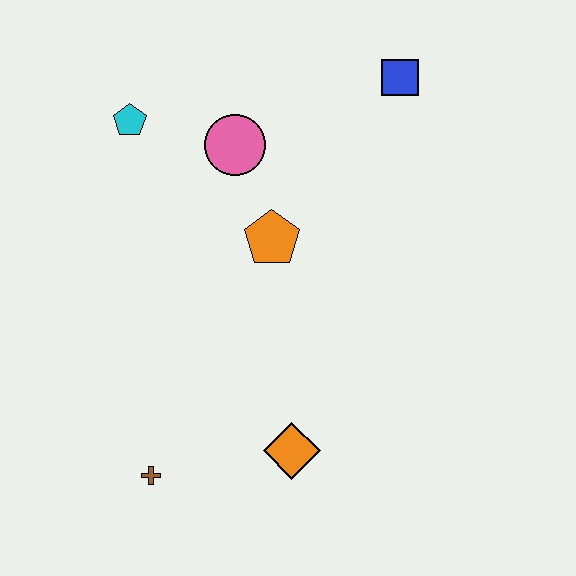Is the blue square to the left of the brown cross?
No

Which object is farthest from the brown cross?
The blue square is farthest from the brown cross.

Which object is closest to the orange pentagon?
The pink circle is closest to the orange pentagon.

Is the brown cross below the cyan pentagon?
Yes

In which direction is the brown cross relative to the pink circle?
The brown cross is below the pink circle.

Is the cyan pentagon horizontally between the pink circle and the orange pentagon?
No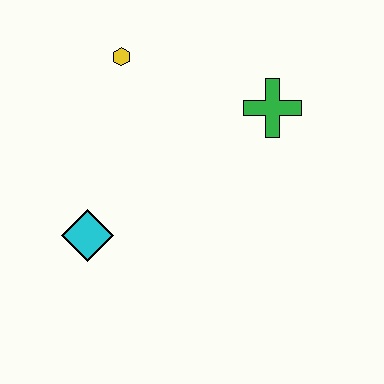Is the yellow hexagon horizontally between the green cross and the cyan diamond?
Yes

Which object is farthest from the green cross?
The cyan diamond is farthest from the green cross.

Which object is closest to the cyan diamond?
The yellow hexagon is closest to the cyan diamond.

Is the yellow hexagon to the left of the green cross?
Yes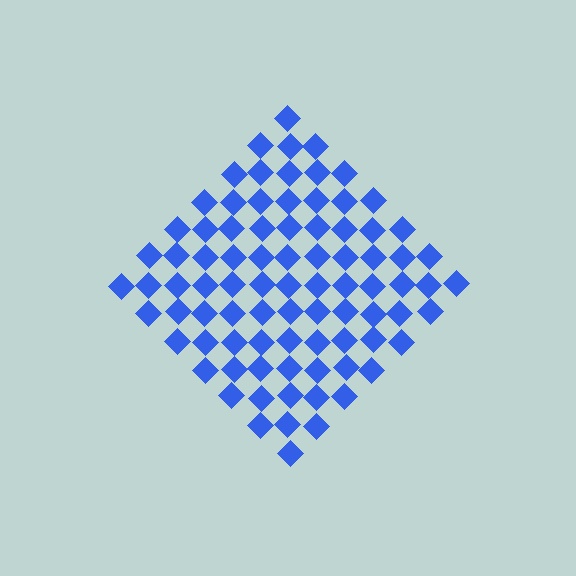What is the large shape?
The large shape is a diamond.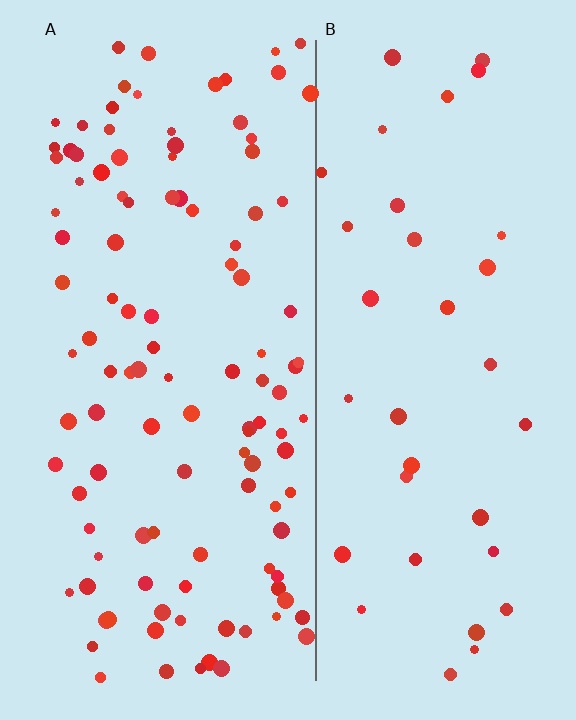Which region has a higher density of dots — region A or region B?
A (the left).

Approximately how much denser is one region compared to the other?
Approximately 3.0× — region A over region B.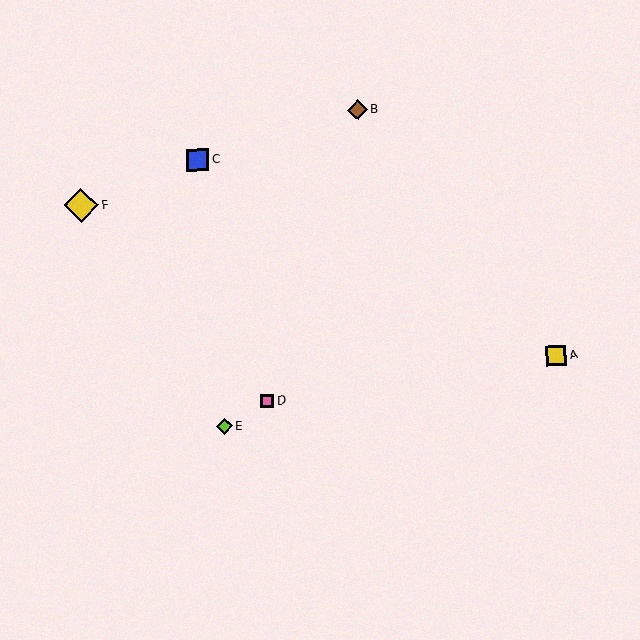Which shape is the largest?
The yellow diamond (labeled F) is the largest.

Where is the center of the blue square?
The center of the blue square is at (198, 160).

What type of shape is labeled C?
Shape C is a blue square.